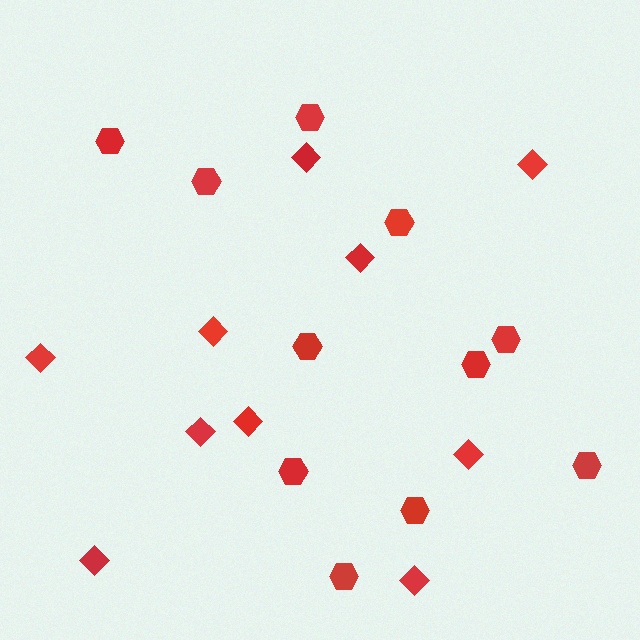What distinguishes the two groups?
There are 2 groups: one group of hexagons (11) and one group of diamonds (10).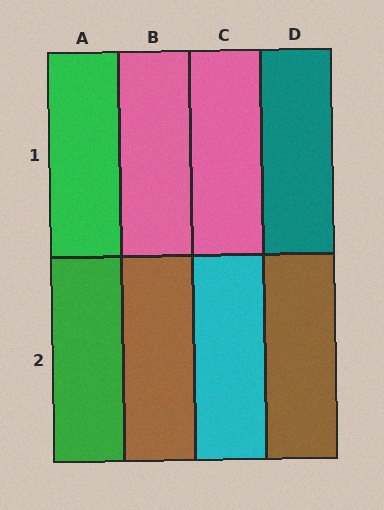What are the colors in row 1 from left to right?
Green, pink, pink, teal.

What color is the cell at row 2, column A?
Green.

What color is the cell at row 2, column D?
Brown.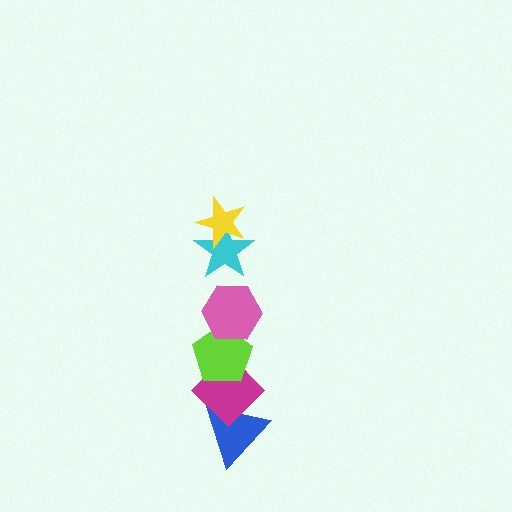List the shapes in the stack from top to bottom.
From top to bottom: the yellow star, the cyan star, the pink hexagon, the lime pentagon, the magenta diamond, the blue triangle.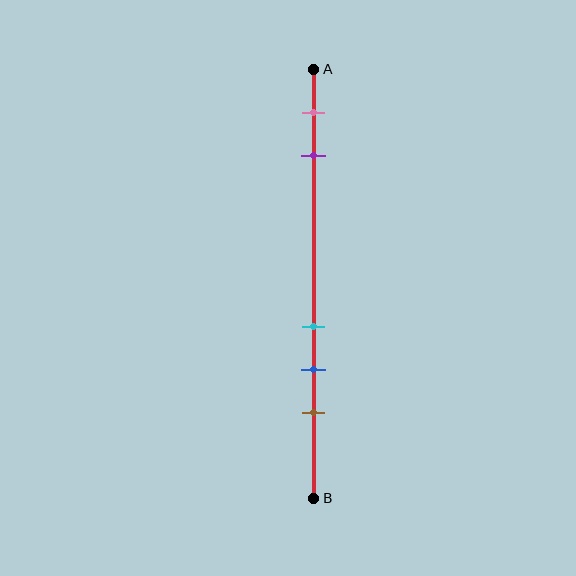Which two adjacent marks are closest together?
The cyan and blue marks are the closest adjacent pair.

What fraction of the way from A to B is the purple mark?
The purple mark is approximately 20% (0.2) of the way from A to B.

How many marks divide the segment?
There are 5 marks dividing the segment.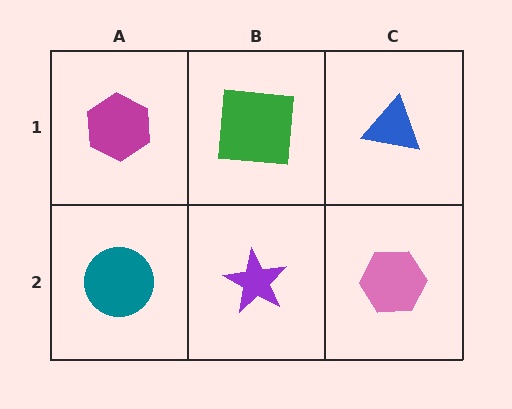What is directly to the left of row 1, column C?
A green square.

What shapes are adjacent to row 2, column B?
A green square (row 1, column B), a teal circle (row 2, column A), a pink hexagon (row 2, column C).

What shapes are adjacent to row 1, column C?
A pink hexagon (row 2, column C), a green square (row 1, column B).